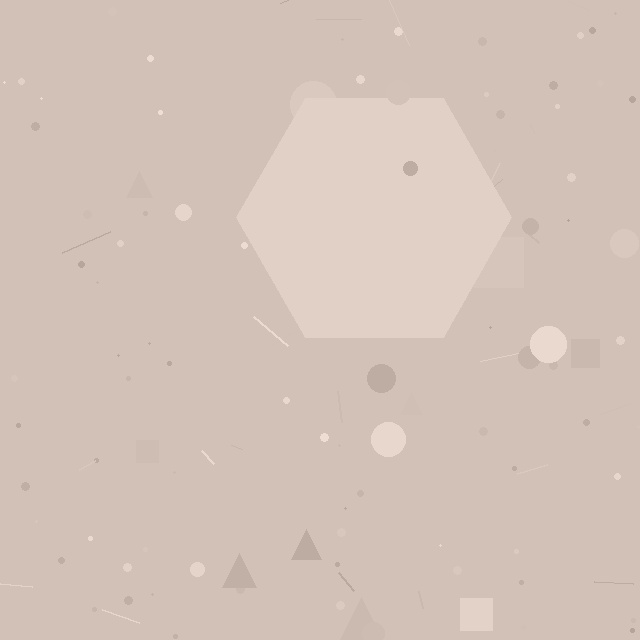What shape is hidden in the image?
A hexagon is hidden in the image.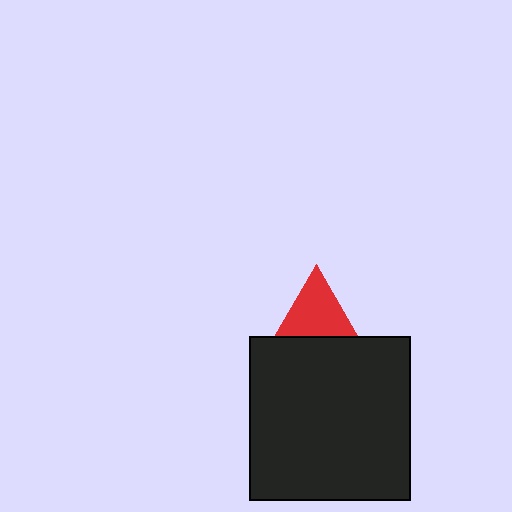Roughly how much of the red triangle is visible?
A small part of it is visible (roughly 43%).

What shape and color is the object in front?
The object in front is a black rectangle.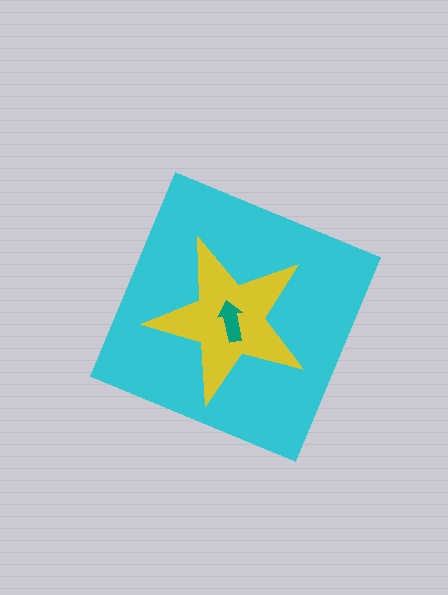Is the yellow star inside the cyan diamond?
Yes.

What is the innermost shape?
The teal arrow.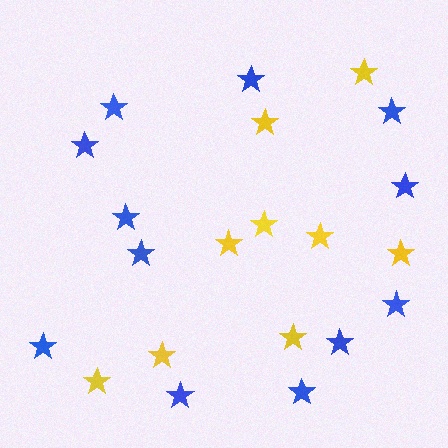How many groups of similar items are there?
There are 2 groups: one group of yellow stars (9) and one group of blue stars (12).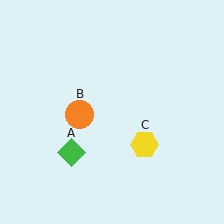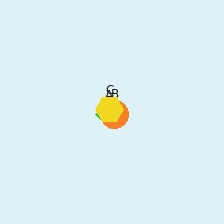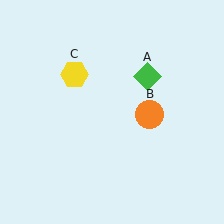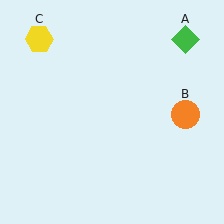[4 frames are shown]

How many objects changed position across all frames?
3 objects changed position: green diamond (object A), orange circle (object B), yellow hexagon (object C).